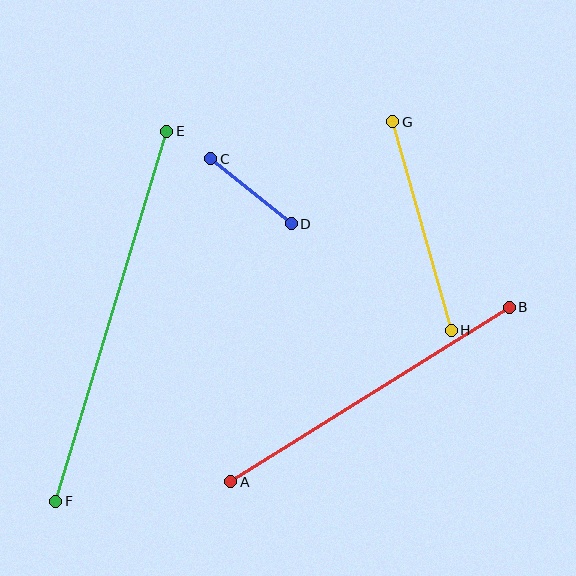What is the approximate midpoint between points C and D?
The midpoint is at approximately (251, 191) pixels.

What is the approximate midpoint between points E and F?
The midpoint is at approximately (111, 316) pixels.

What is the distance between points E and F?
The distance is approximately 387 pixels.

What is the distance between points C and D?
The distance is approximately 104 pixels.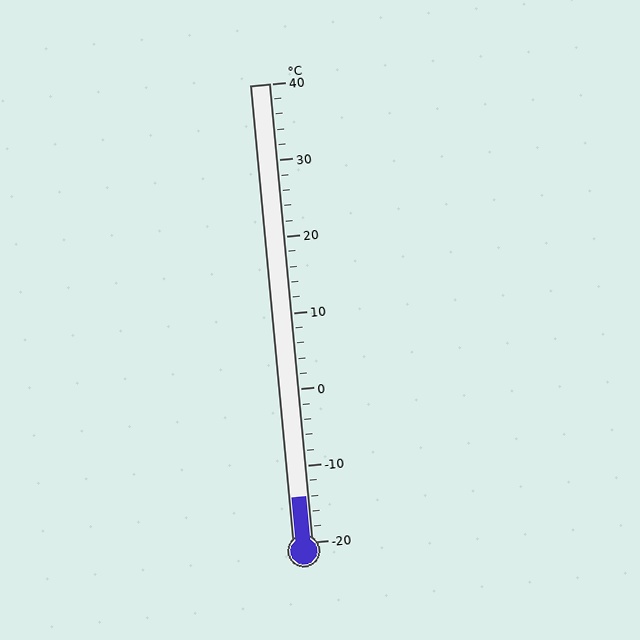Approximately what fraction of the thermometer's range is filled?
The thermometer is filled to approximately 10% of its range.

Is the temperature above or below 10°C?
The temperature is below 10°C.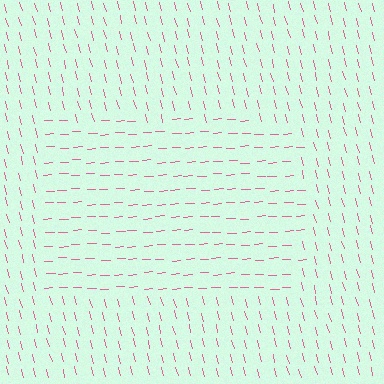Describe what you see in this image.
The image is filled with small pink line segments. A rectangle region in the image has lines oriented differently from the surrounding lines, creating a visible texture boundary.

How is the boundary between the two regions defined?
The boundary is defined purely by a change in line orientation (approximately 78 degrees difference). All lines are the same color and thickness.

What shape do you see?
I see a rectangle.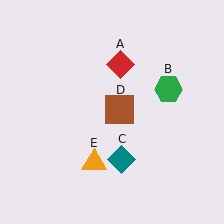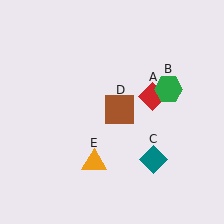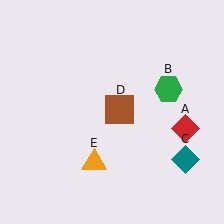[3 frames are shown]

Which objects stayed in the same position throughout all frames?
Green hexagon (object B) and brown square (object D) and orange triangle (object E) remained stationary.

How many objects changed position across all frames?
2 objects changed position: red diamond (object A), teal diamond (object C).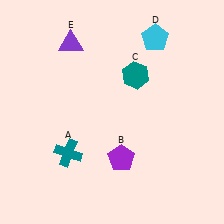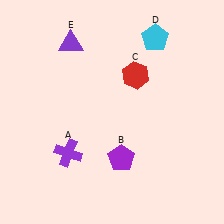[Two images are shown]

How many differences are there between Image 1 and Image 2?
There are 2 differences between the two images.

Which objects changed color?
A changed from teal to purple. C changed from teal to red.